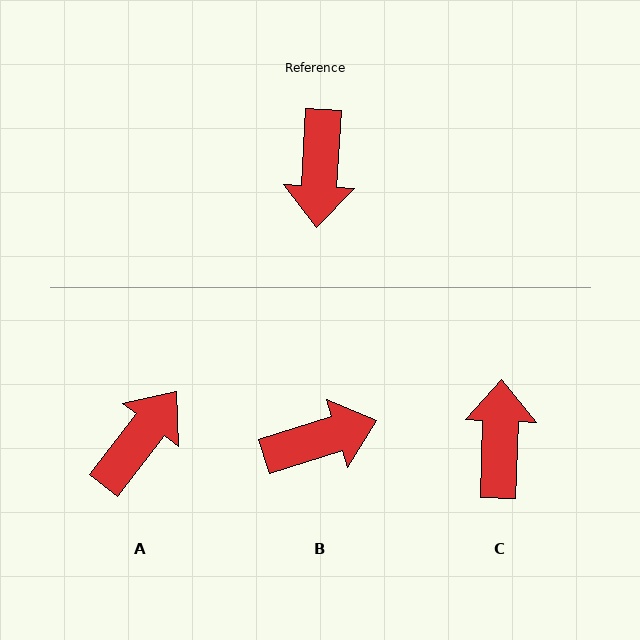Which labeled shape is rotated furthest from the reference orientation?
C, about 179 degrees away.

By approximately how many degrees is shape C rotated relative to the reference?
Approximately 179 degrees clockwise.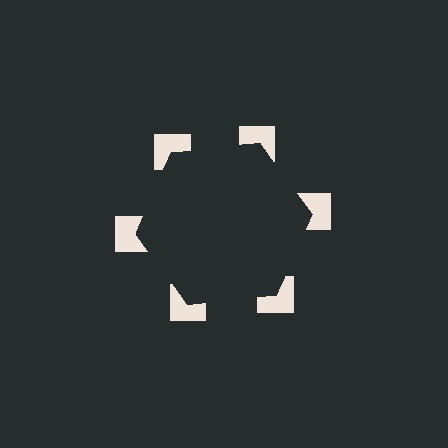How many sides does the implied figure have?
6 sides.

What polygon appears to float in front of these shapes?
An illusory hexagon — its edges are inferred from the aligned wedge cuts in the notched squares, not physically drawn.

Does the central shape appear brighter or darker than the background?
It typically appears slightly darker than the background, even though no actual brightness change is drawn.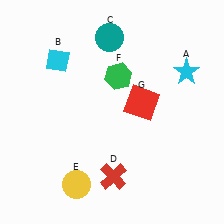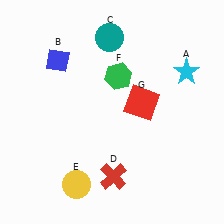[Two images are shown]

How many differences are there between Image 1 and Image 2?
There is 1 difference between the two images.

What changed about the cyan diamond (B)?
In Image 1, B is cyan. In Image 2, it changed to blue.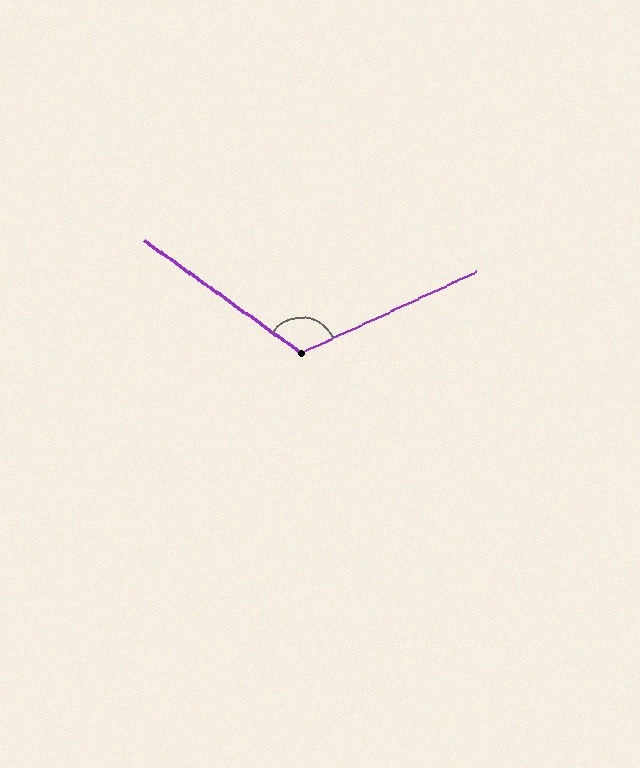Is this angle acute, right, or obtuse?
It is obtuse.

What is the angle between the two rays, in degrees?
Approximately 119 degrees.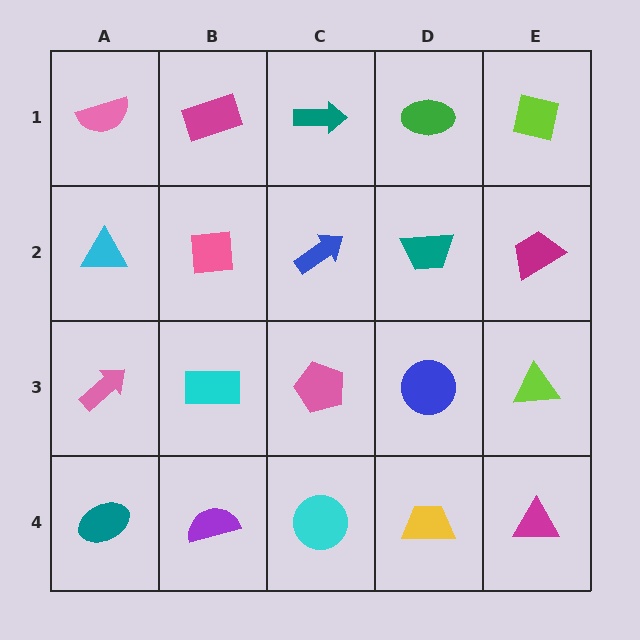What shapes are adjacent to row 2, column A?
A pink semicircle (row 1, column A), a pink arrow (row 3, column A), a pink square (row 2, column B).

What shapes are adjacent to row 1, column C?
A blue arrow (row 2, column C), a magenta rectangle (row 1, column B), a green ellipse (row 1, column D).